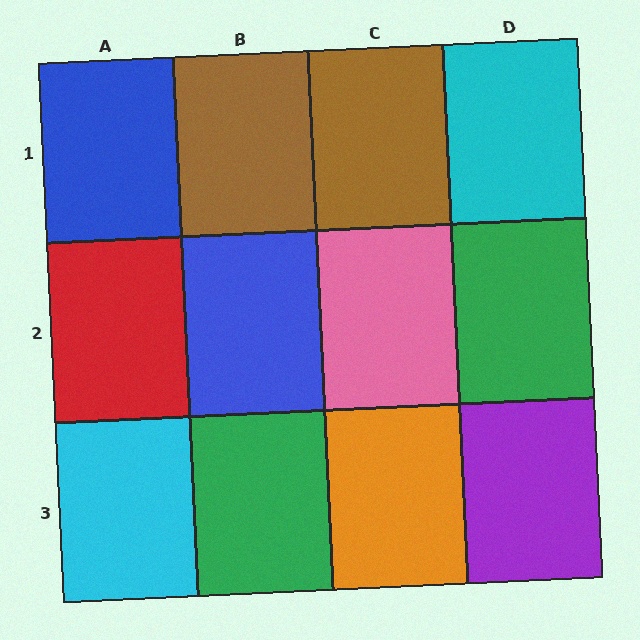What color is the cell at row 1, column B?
Brown.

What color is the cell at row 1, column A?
Blue.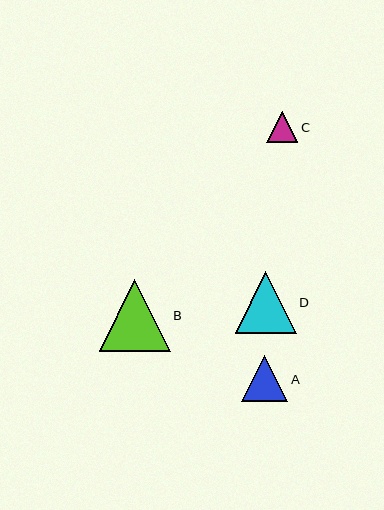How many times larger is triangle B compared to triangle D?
Triangle B is approximately 1.2 times the size of triangle D.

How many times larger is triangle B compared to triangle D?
Triangle B is approximately 1.2 times the size of triangle D.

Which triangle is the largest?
Triangle B is the largest with a size of approximately 71 pixels.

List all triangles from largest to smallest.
From largest to smallest: B, D, A, C.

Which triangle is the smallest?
Triangle C is the smallest with a size of approximately 31 pixels.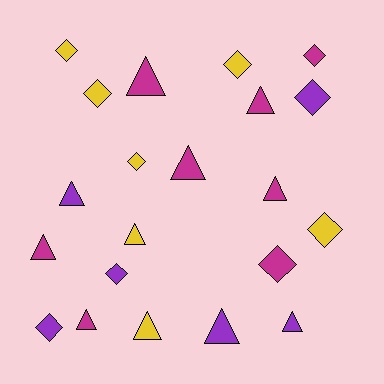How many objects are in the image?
There are 21 objects.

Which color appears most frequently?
Magenta, with 8 objects.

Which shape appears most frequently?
Triangle, with 11 objects.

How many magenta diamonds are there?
There are 2 magenta diamonds.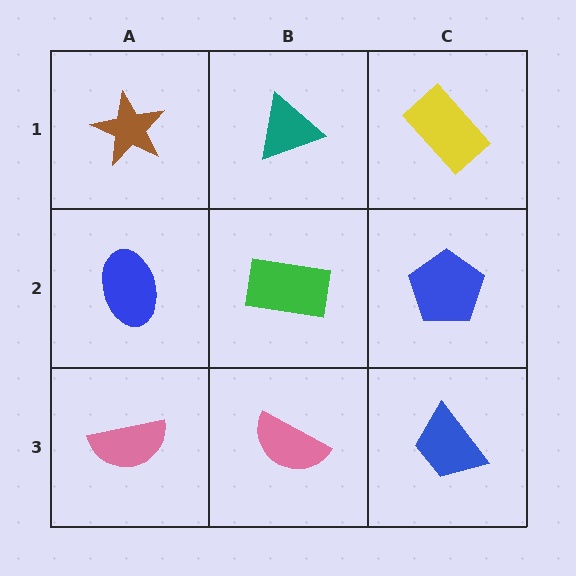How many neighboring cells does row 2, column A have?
3.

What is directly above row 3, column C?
A blue pentagon.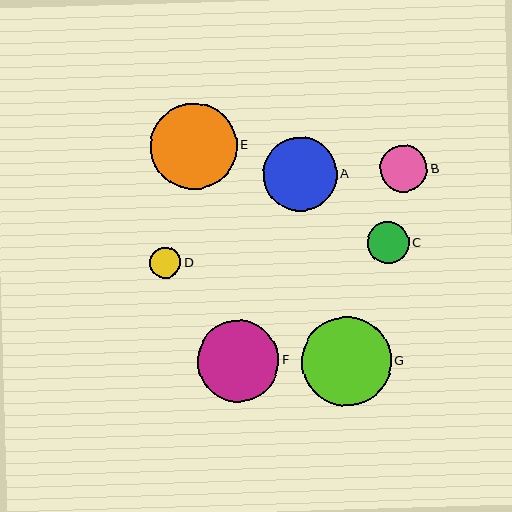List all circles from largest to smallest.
From largest to smallest: G, E, F, A, B, C, D.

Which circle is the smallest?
Circle D is the smallest with a size of approximately 31 pixels.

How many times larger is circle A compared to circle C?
Circle A is approximately 1.7 times the size of circle C.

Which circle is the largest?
Circle G is the largest with a size of approximately 90 pixels.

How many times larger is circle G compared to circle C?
Circle G is approximately 2.1 times the size of circle C.